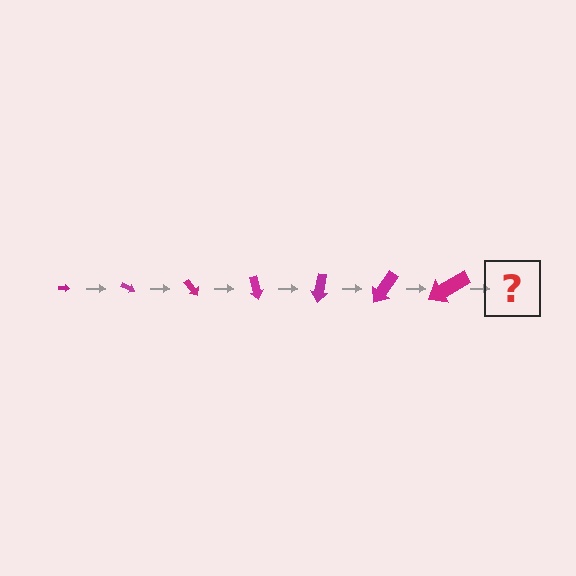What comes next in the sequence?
The next element should be an arrow, larger than the previous one and rotated 175 degrees from the start.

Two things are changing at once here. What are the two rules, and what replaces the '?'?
The two rules are that the arrow grows larger each step and it rotates 25 degrees each step. The '?' should be an arrow, larger than the previous one and rotated 175 degrees from the start.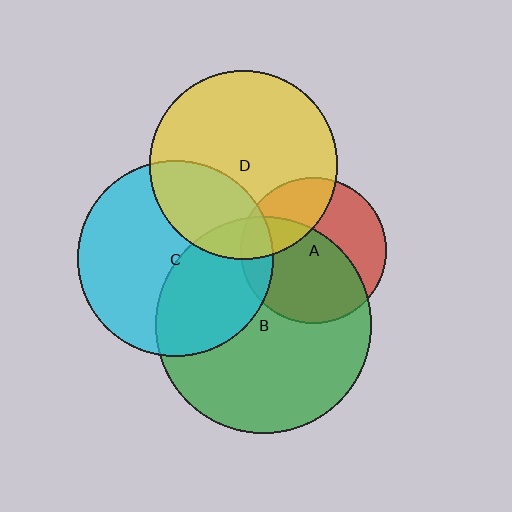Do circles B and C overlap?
Yes.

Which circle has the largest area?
Circle B (green).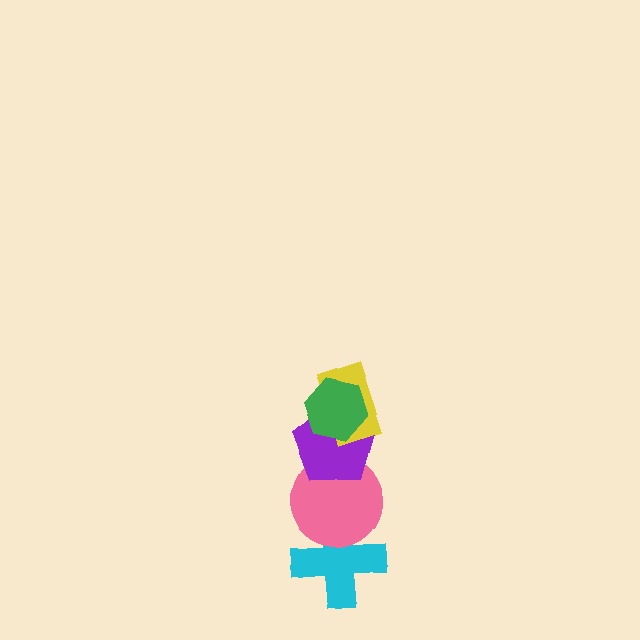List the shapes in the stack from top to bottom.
From top to bottom: the green hexagon, the yellow rectangle, the purple pentagon, the pink circle, the cyan cross.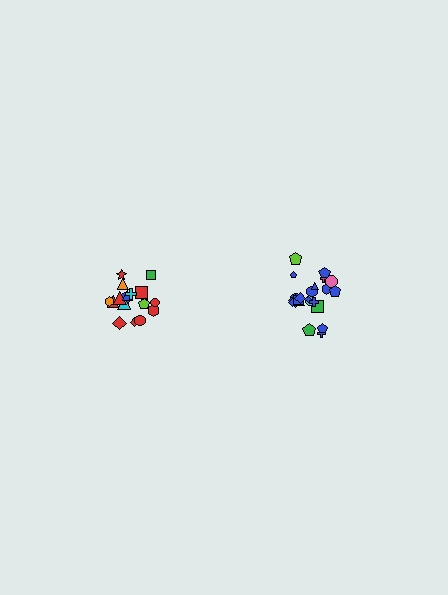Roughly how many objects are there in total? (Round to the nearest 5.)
Roughly 40 objects in total.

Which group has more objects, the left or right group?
The right group.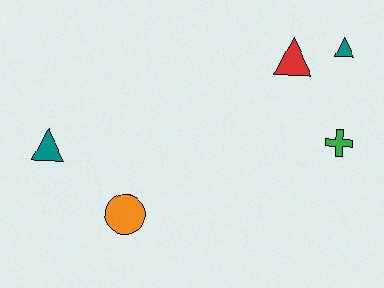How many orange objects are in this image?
There is 1 orange object.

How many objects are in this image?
There are 5 objects.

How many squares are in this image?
There are no squares.